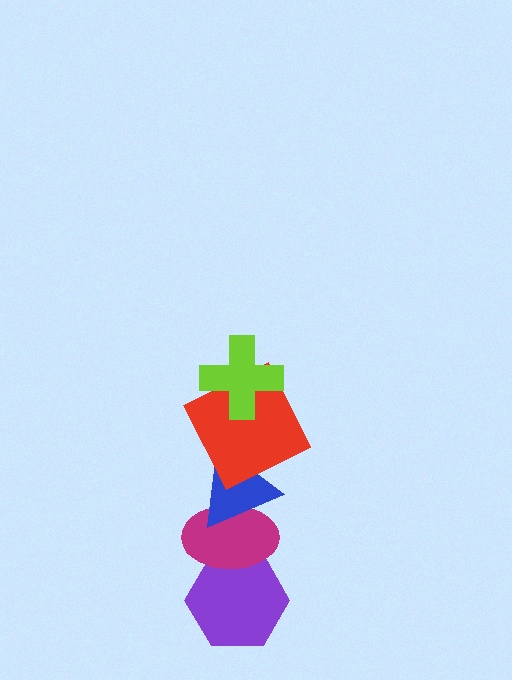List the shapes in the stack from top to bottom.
From top to bottom: the lime cross, the red square, the blue triangle, the magenta ellipse, the purple hexagon.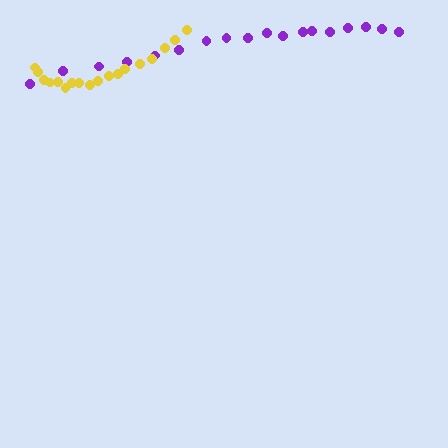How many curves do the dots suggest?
There are 2 distinct paths.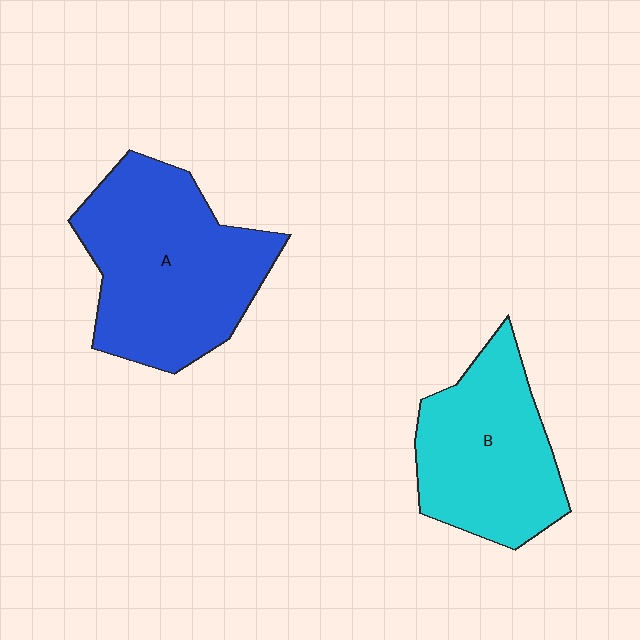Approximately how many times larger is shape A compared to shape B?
Approximately 1.3 times.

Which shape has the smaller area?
Shape B (cyan).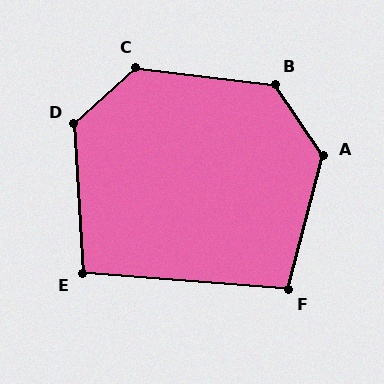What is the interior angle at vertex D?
Approximately 129 degrees (obtuse).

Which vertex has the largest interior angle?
A, at approximately 131 degrees.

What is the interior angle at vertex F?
Approximately 100 degrees (obtuse).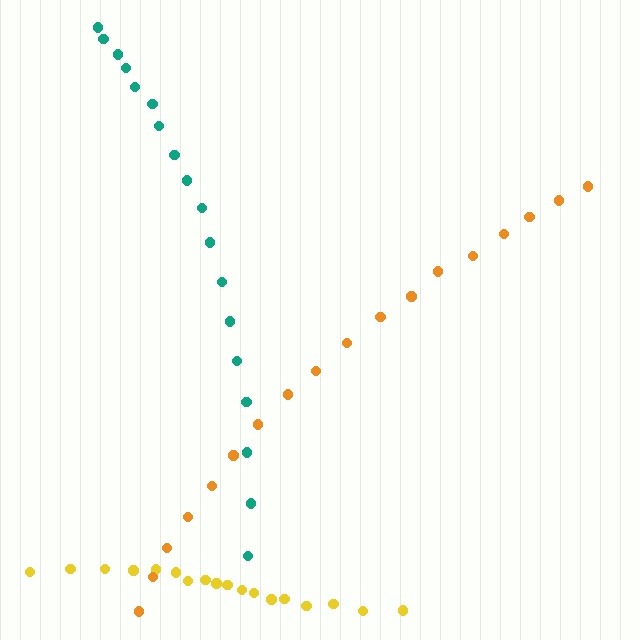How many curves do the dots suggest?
There are 3 distinct paths.